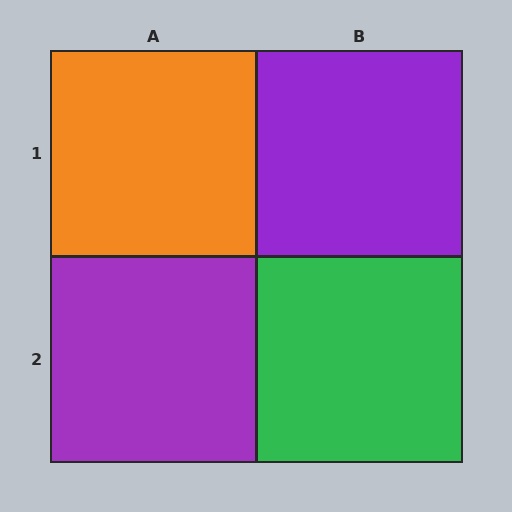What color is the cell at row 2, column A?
Purple.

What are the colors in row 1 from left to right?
Orange, purple.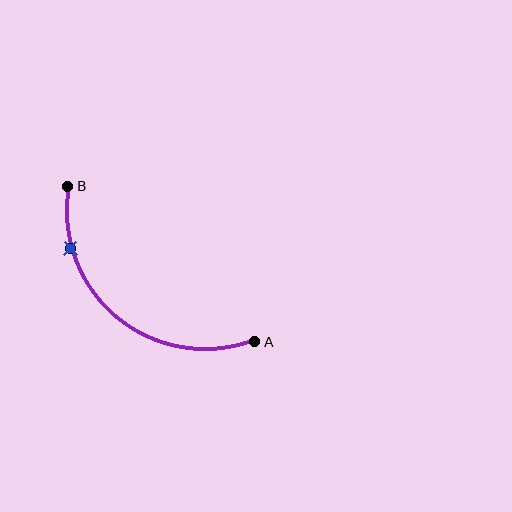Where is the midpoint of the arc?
The arc midpoint is the point on the curve farthest from the straight line joining A and B. It sits below and to the left of that line.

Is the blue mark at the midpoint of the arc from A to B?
No. The blue mark lies on the arc but is closer to endpoint B. The arc midpoint would be at the point on the curve equidistant along the arc from both A and B.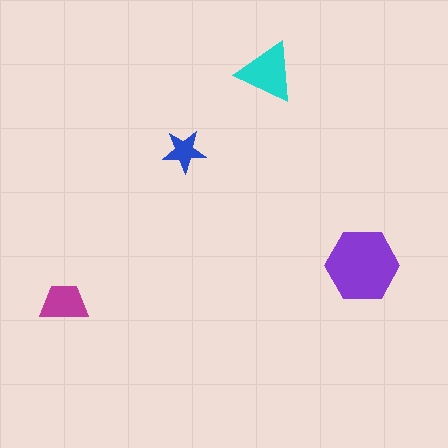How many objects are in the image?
There are 4 objects in the image.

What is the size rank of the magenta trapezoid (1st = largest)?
3rd.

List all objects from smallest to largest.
The blue star, the magenta trapezoid, the cyan triangle, the purple hexagon.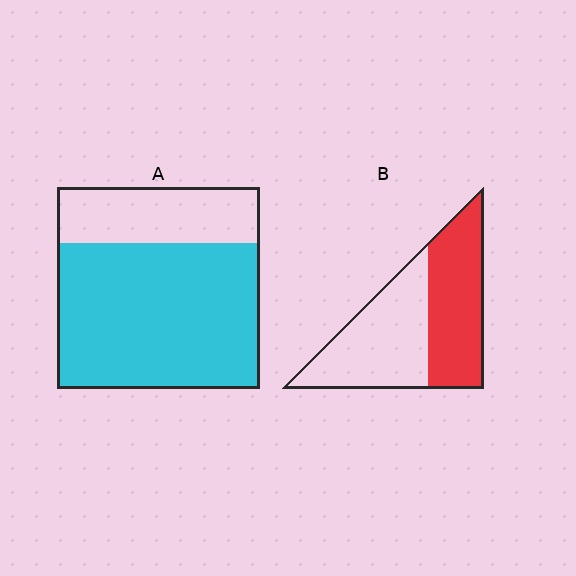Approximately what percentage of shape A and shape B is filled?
A is approximately 70% and B is approximately 50%.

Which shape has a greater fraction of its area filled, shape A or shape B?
Shape A.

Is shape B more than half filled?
Roughly half.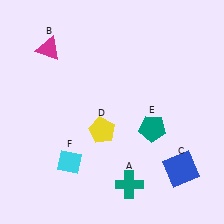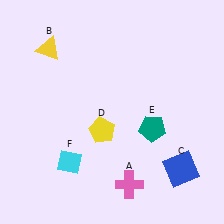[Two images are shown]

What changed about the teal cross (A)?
In Image 1, A is teal. In Image 2, it changed to pink.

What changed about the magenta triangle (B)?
In Image 1, B is magenta. In Image 2, it changed to yellow.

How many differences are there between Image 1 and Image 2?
There are 2 differences between the two images.